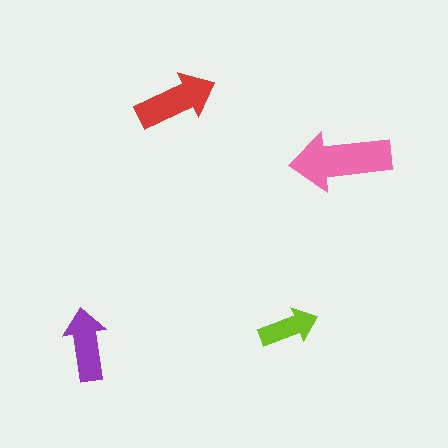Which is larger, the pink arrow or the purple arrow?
The pink one.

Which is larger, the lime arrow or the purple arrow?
The purple one.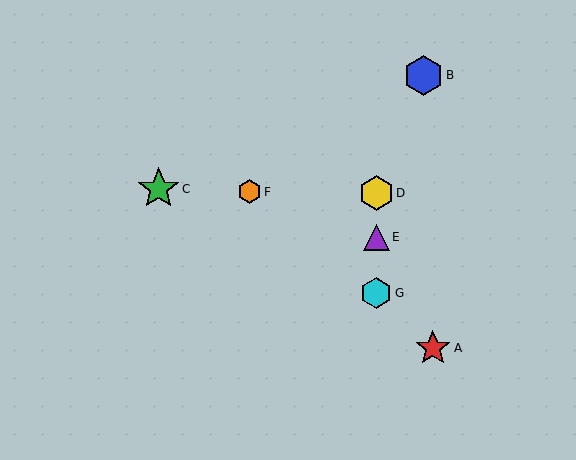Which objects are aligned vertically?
Objects D, E, G are aligned vertically.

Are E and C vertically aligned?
No, E is at x≈376 and C is at x≈159.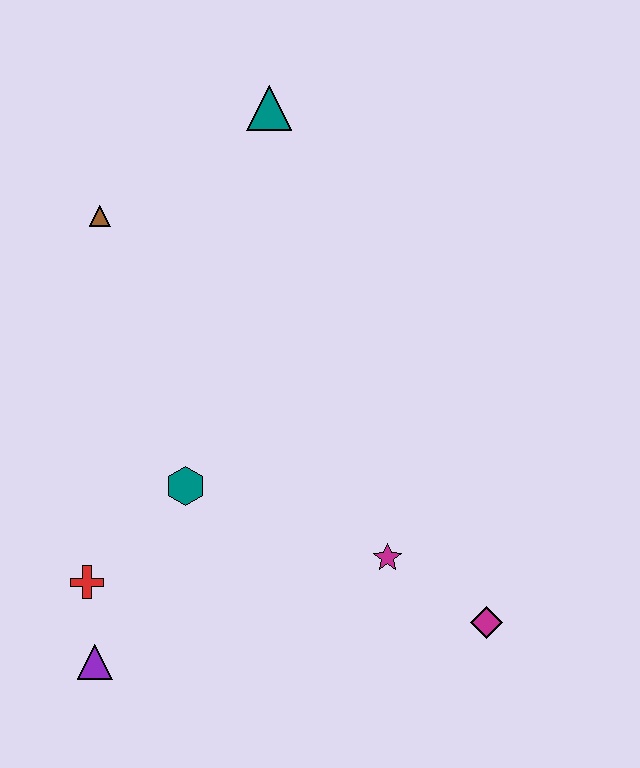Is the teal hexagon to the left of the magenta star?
Yes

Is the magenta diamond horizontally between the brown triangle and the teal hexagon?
No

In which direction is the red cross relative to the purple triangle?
The red cross is above the purple triangle.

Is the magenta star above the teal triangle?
No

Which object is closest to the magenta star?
The magenta diamond is closest to the magenta star.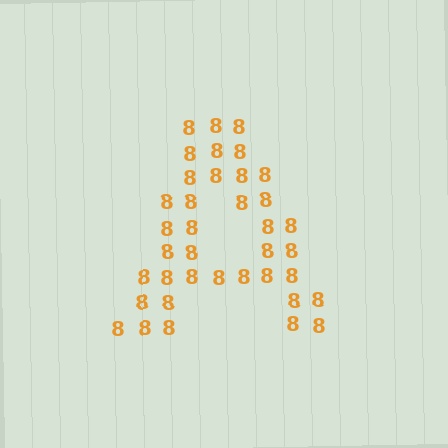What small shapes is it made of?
It is made of small digit 8's.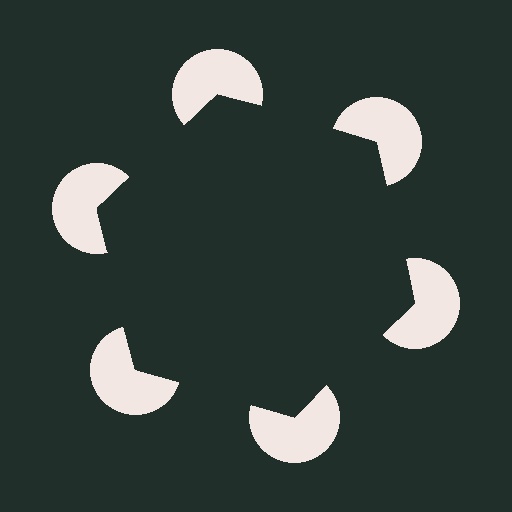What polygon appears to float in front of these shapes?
An illusory hexagon — its edges are inferred from the aligned wedge cuts in the pac-man discs, not physically drawn.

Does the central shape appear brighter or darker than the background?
It typically appears slightly darker than the background, even though no actual brightness change is drawn.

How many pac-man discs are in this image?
There are 6 — one at each vertex of the illusory hexagon.